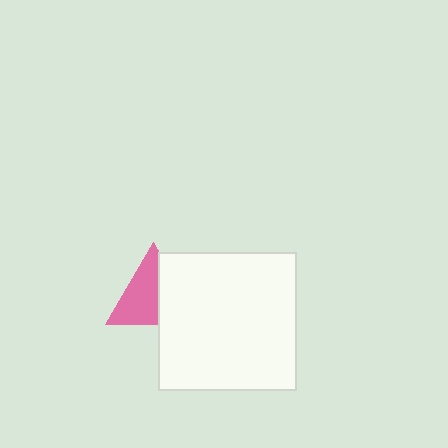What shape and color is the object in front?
The object in front is a white square.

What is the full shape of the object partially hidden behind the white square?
The partially hidden object is a pink triangle.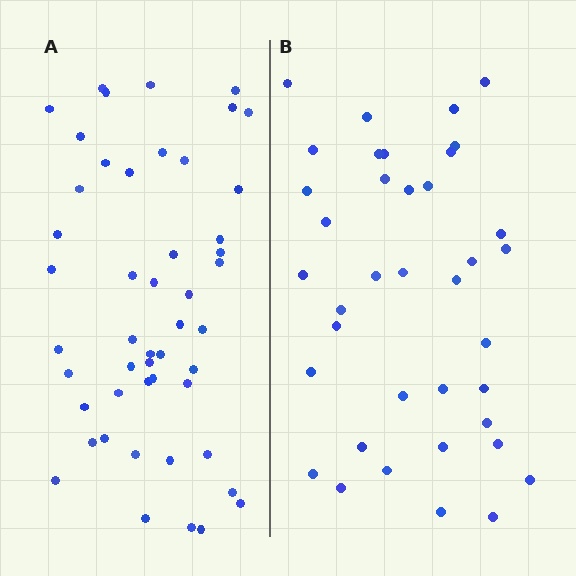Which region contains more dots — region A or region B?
Region A (the left region) has more dots.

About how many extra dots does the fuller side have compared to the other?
Region A has roughly 12 or so more dots than region B.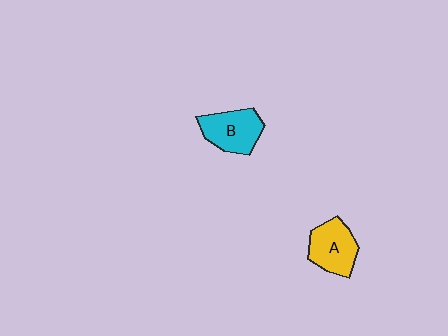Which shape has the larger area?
Shape B (cyan).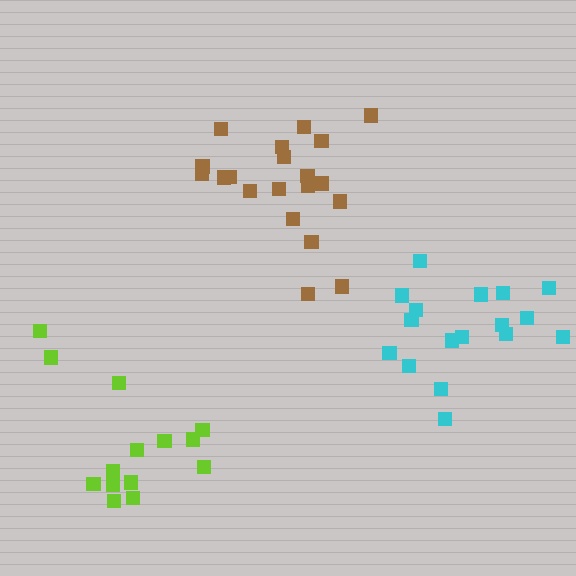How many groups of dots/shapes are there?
There are 3 groups.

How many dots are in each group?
Group 1: 20 dots, Group 2: 17 dots, Group 3: 14 dots (51 total).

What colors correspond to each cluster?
The clusters are colored: brown, cyan, lime.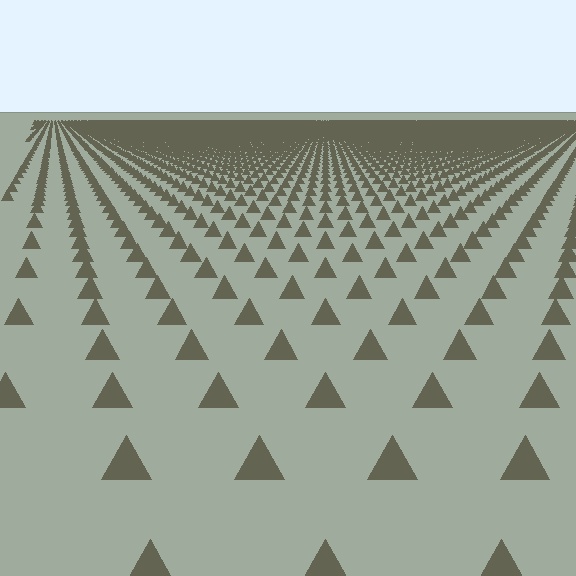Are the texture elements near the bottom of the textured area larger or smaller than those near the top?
Larger. Near the bottom, elements are closer to the viewer and appear at a bigger on-screen size.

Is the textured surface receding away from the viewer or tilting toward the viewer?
The surface is receding away from the viewer. Texture elements get smaller and denser toward the top.